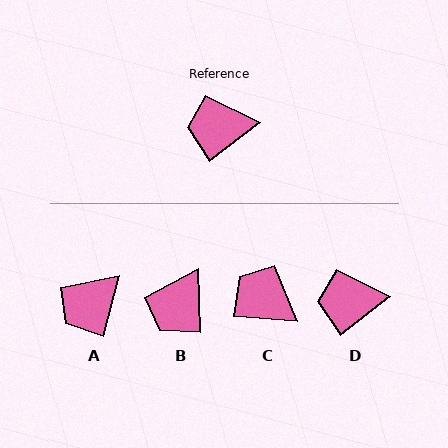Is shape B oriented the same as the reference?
No, it is off by about 54 degrees.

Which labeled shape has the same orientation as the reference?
D.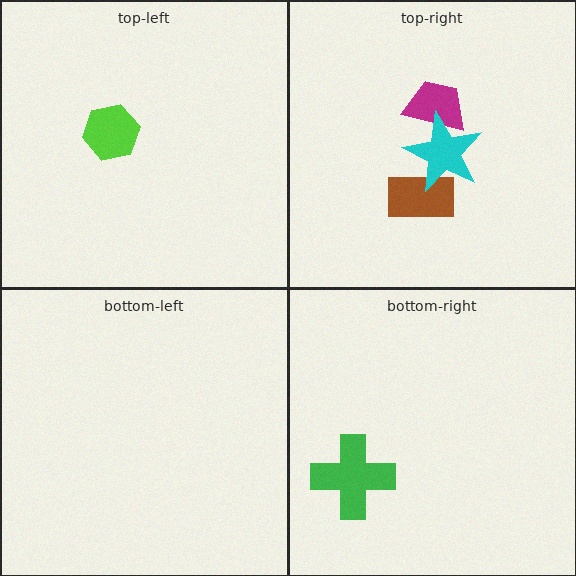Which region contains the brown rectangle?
The top-right region.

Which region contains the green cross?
The bottom-right region.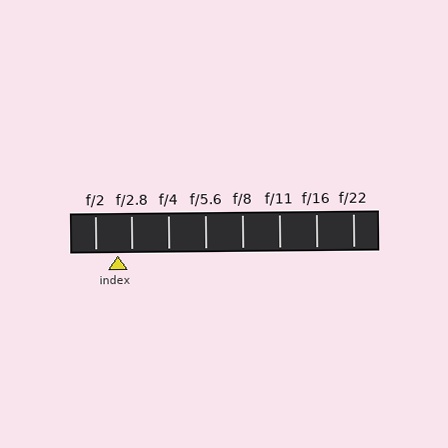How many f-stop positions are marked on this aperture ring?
There are 8 f-stop positions marked.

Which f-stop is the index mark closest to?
The index mark is closest to f/2.8.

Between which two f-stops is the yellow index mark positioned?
The index mark is between f/2 and f/2.8.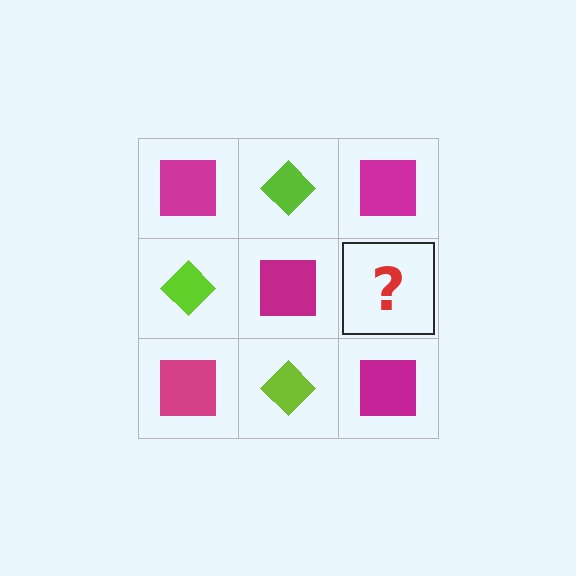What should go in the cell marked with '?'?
The missing cell should contain a lime diamond.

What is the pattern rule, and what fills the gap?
The rule is that it alternates magenta square and lime diamond in a checkerboard pattern. The gap should be filled with a lime diamond.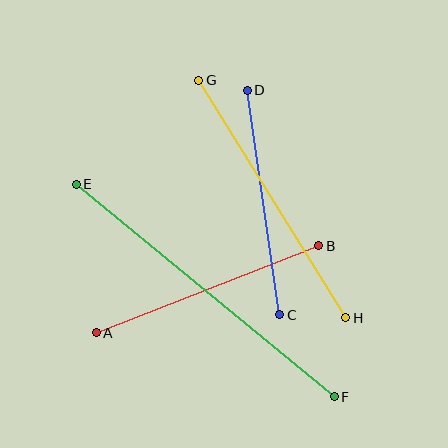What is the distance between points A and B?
The distance is approximately 239 pixels.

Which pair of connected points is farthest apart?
Points E and F are farthest apart.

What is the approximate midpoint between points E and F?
The midpoint is at approximately (205, 291) pixels.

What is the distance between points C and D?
The distance is approximately 227 pixels.